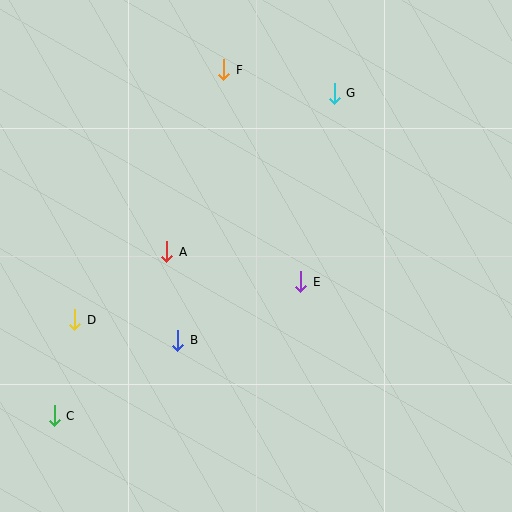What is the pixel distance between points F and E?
The distance between F and E is 226 pixels.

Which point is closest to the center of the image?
Point E at (301, 282) is closest to the center.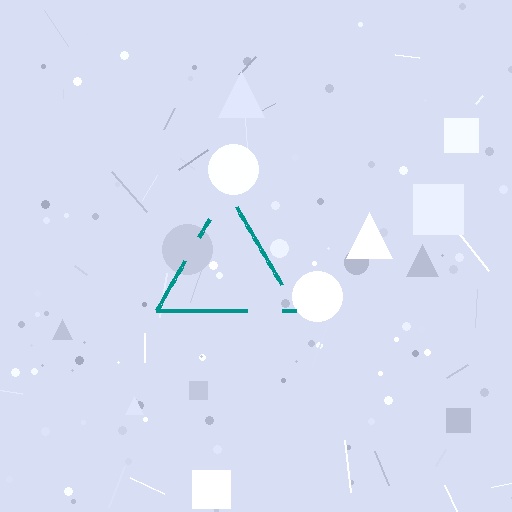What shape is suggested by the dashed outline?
The dashed outline suggests a triangle.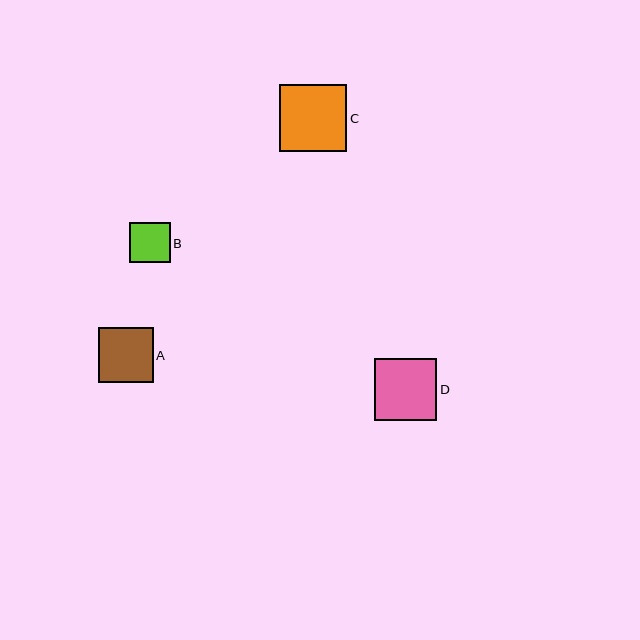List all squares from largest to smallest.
From largest to smallest: C, D, A, B.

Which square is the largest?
Square C is the largest with a size of approximately 67 pixels.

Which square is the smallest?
Square B is the smallest with a size of approximately 41 pixels.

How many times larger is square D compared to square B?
Square D is approximately 1.5 times the size of square B.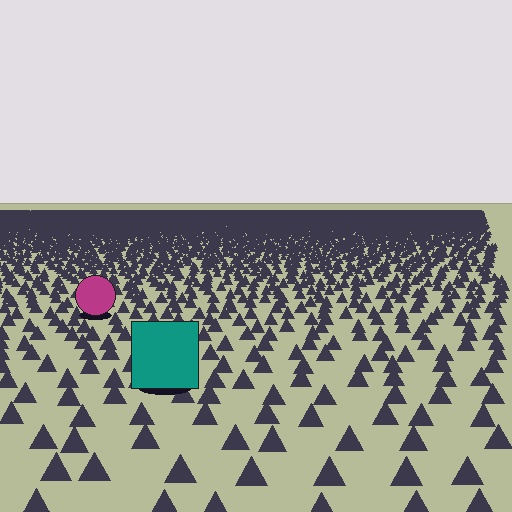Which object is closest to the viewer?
The teal square is closest. The texture marks near it are larger and more spread out.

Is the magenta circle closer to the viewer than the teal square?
No. The teal square is closer — you can tell from the texture gradient: the ground texture is coarser near it.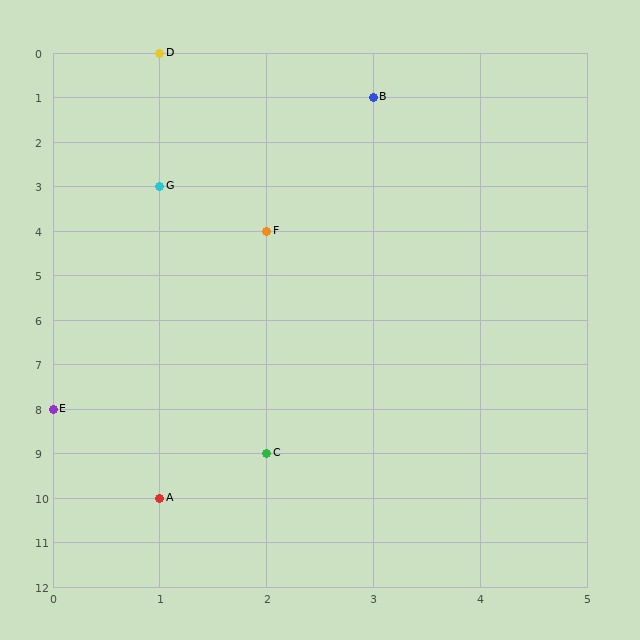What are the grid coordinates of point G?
Point G is at grid coordinates (1, 3).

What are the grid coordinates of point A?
Point A is at grid coordinates (1, 10).